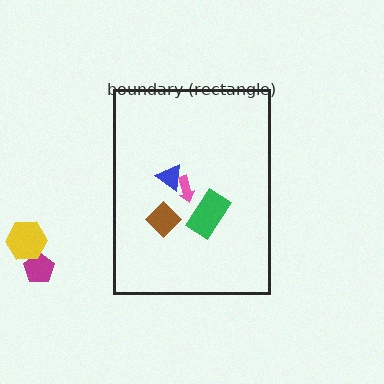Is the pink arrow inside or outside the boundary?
Inside.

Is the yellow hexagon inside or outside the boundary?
Outside.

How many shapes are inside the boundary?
4 inside, 2 outside.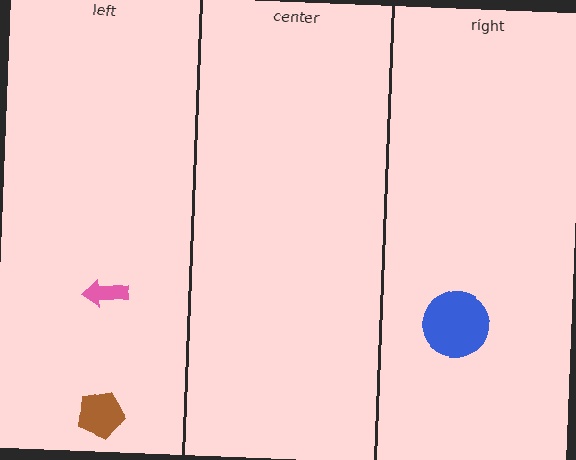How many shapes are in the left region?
2.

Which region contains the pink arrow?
The left region.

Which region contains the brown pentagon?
The left region.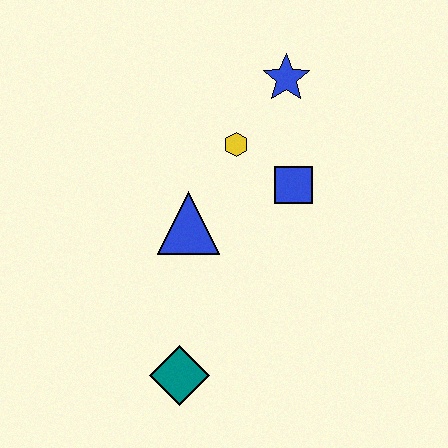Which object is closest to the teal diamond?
The blue triangle is closest to the teal diamond.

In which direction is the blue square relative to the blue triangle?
The blue square is to the right of the blue triangle.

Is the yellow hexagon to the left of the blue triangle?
No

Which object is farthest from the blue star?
The teal diamond is farthest from the blue star.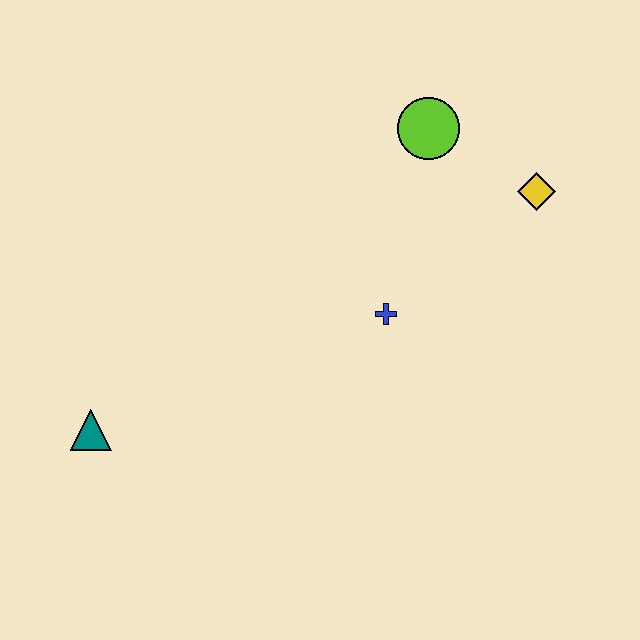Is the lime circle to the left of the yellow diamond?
Yes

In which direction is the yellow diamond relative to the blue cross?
The yellow diamond is to the right of the blue cross.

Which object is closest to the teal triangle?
The blue cross is closest to the teal triangle.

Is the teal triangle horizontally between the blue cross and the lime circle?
No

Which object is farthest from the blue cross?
The teal triangle is farthest from the blue cross.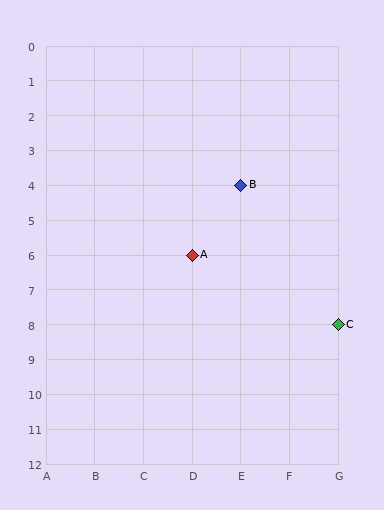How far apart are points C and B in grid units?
Points C and B are 2 columns and 4 rows apart (about 4.5 grid units diagonally).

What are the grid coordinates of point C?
Point C is at grid coordinates (G, 8).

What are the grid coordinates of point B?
Point B is at grid coordinates (E, 4).